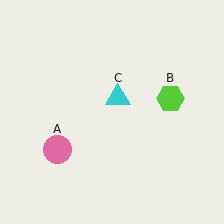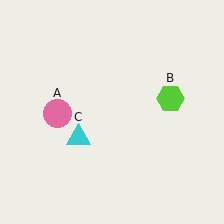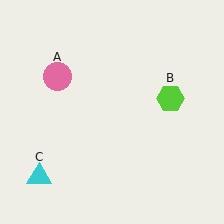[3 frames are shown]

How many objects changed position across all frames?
2 objects changed position: pink circle (object A), cyan triangle (object C).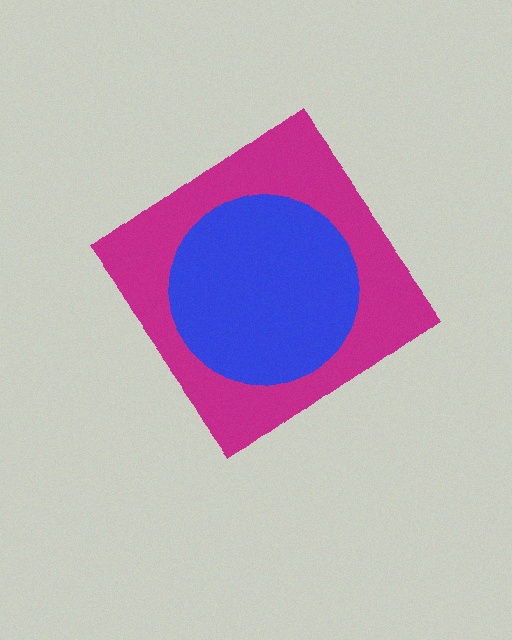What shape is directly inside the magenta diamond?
The blue circle.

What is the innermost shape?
The blue circle.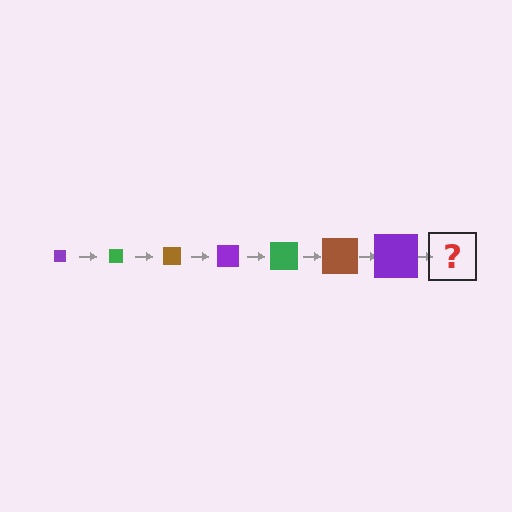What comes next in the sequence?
The next element should be a green square, larger than the previous one.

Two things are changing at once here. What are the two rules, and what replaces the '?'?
The two rules are that the square grows larger each step and the color cycles through purple, green, and brown. The '?' should be a green square, larger than the previous one.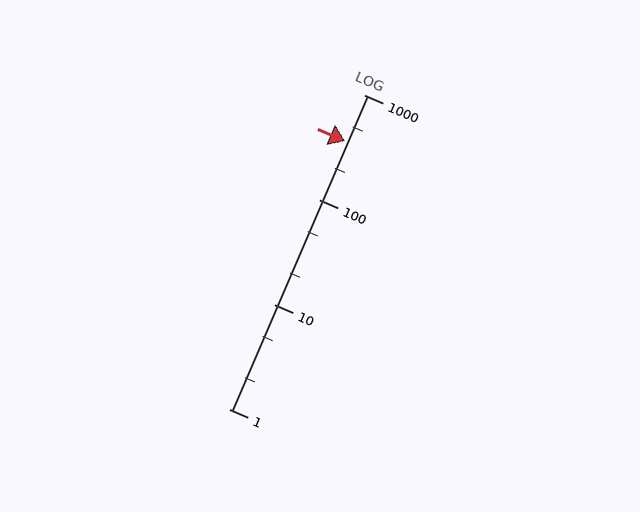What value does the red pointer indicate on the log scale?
The pointer indicates approximately 360.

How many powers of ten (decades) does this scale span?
The scale spans 3 decades, from 1 to 1000.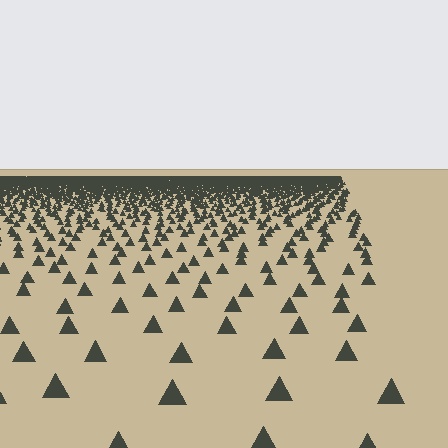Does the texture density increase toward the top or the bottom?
Density increases toward the top.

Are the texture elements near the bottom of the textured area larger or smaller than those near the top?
Larger. Near the bottom, elements are closer to the viewer and appear at a bigger on-screen size.